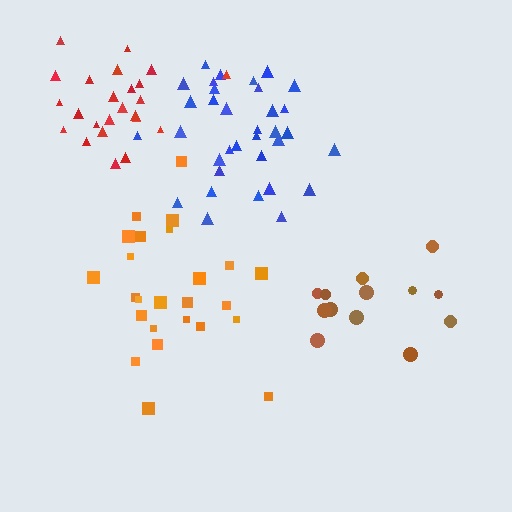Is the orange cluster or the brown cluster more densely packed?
Orange.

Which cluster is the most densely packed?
Red.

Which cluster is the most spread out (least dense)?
Brown.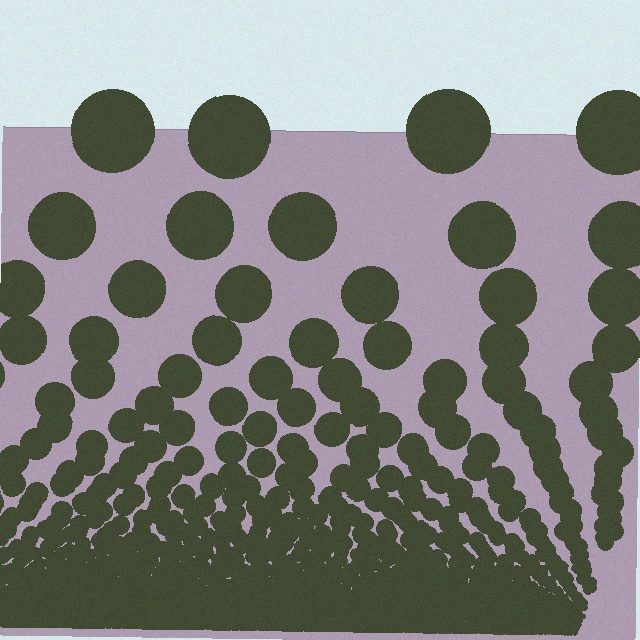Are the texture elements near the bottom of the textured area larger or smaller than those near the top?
Smaller. The gradient is inverted — elements near the bottom are smaller and denser.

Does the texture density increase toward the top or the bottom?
Density increases toward the bottom.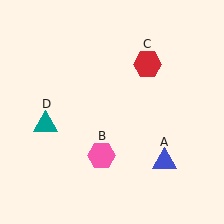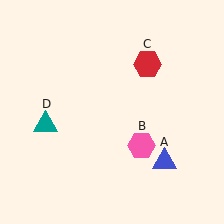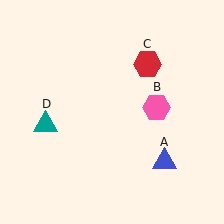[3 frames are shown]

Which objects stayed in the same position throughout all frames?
Blue triangle (object A) and red hexagon (object C) and teal triangle (object D) remained stationary.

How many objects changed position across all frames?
1 object changed position: pink hexagon (object B).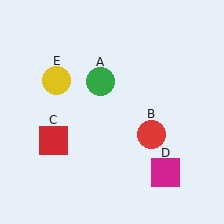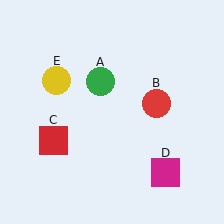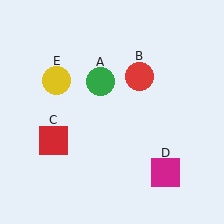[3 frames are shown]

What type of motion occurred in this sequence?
The red circle (object B) rotated counterclockwise around the center of the scene.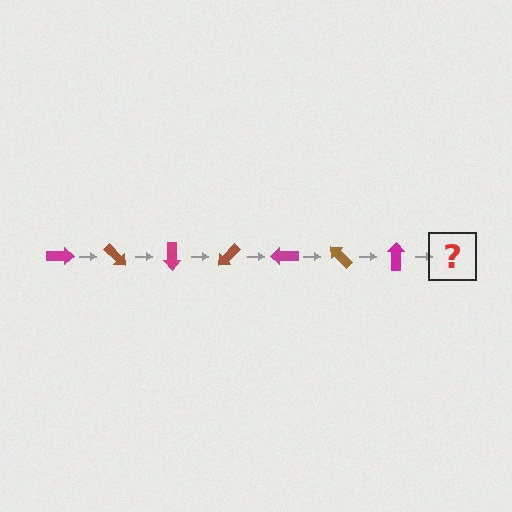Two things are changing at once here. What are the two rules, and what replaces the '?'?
The two rules are that it rotates 45 degrees each step and the color cycles through magenta and brown. The '?' should be a brown arrow, rotated 315 degrees from the start.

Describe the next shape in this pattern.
It should be a brown arrow, rotated 315 degrees from the start.